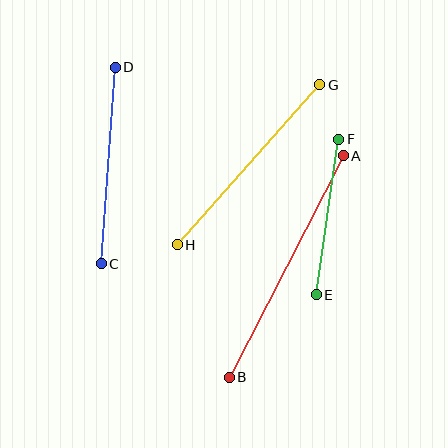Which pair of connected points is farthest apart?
Points A and B are farthest apart.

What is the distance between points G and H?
The distance is approximately 214 pixels.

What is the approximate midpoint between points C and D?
The midpoint is at approximately (108, 165) pixels.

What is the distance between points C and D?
The distance is approximately 197 pixels.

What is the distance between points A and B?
The distance is approximately 249 pixels.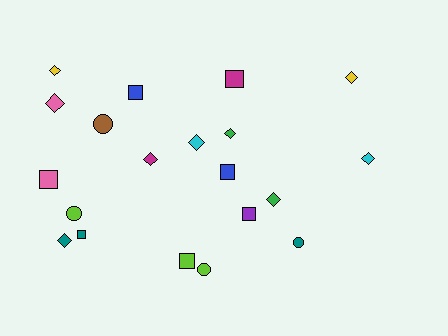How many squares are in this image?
There are 7 squares.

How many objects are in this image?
There are 20 objects.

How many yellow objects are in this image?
There are 2 yellow objects.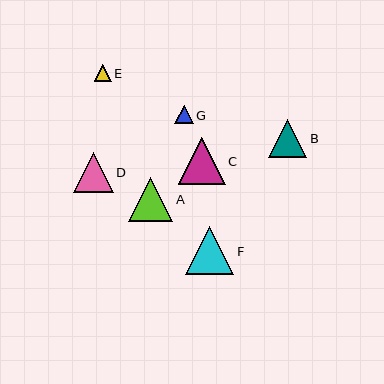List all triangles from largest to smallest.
From largest to smallest: F, C, A, D, B, G, E.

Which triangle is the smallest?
Triangle E is the smallest with a size of approximately 17 pixels.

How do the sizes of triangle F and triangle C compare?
Triangle F and triangle C are approximately the same size.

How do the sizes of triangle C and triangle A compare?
Triangle C and triangle A are approximately the same size.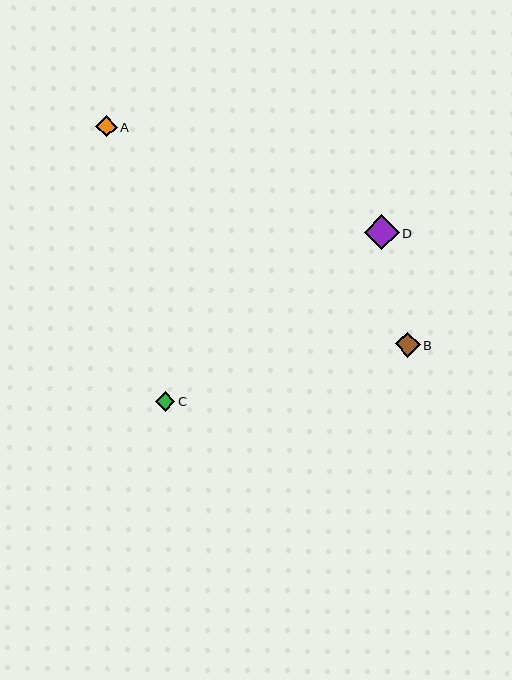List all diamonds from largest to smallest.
From largest to smallest: D, B, A, C.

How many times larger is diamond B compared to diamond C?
Diamond B is approximately 1.3 times the size of diamond C.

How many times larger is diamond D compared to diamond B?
Diamond D is approximately 1.4 times the size of diamond B.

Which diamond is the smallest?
Diamond C is the smallest with a size of approximately 19 pixels.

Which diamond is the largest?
Diamond D is the largest with a size of approximately 35 pixels.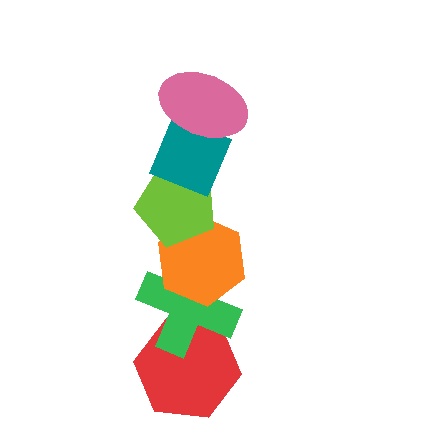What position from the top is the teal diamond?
The teal diamond is 2nd from the top.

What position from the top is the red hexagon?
The red hexagon is 6th from the top.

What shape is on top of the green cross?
The orange hexagon is on top of the green cross.